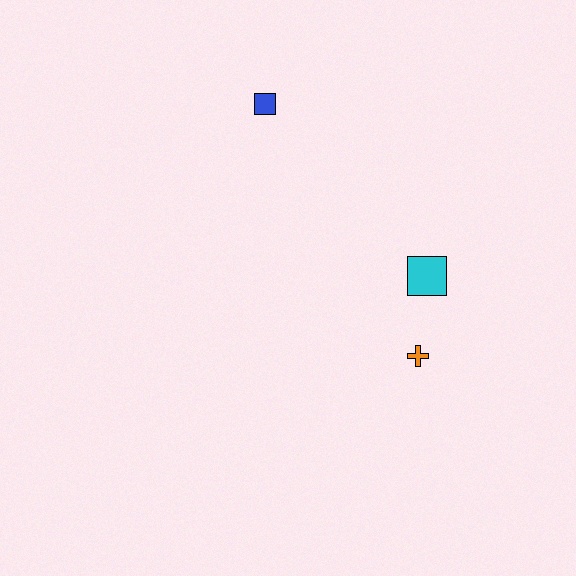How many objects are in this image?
There are 3 objects.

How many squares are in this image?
There are 2 squares.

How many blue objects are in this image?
There is 1 blue object.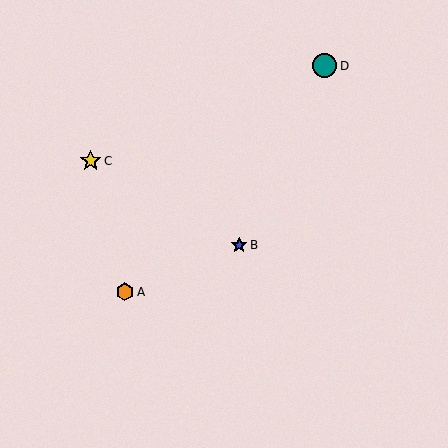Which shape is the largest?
The teal circle (labeled D) is the largest.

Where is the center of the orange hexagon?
The center of the orange hexagon is at (125, 292).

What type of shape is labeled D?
Shape D is a teal circle.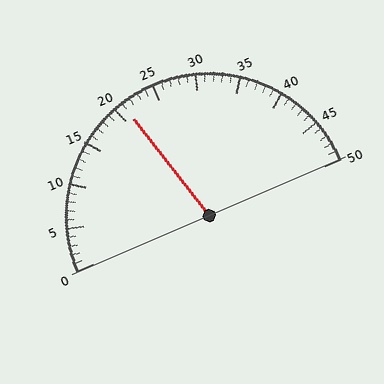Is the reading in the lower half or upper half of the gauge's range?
The reading is in the lower half of the range (0 to 50).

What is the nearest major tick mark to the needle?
The nearest major tick mark is 20.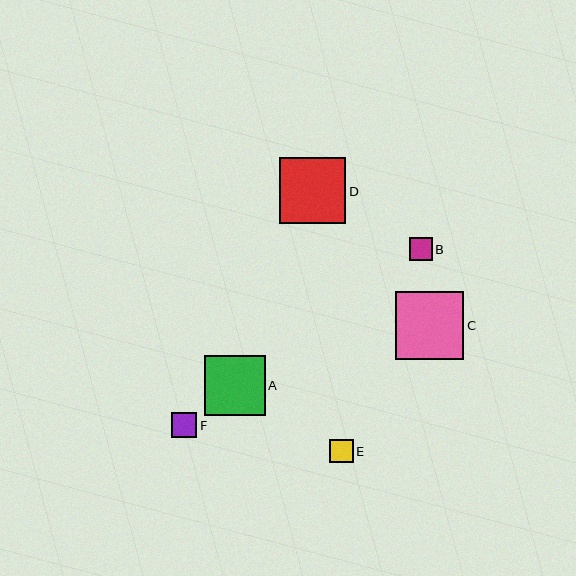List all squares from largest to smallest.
From largest to smallest: C, D, A, F, E, B.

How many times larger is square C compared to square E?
Square C is approximately 2.9 times the size of square E.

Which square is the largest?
Square C is the largest with a size of approximately 68 pixels.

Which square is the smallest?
Square B is the smallest with a size of approximately 23 pixels.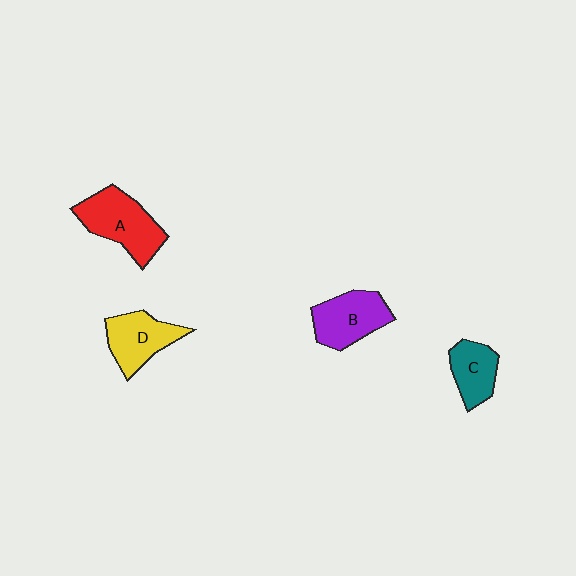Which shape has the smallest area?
Shape C (teal).